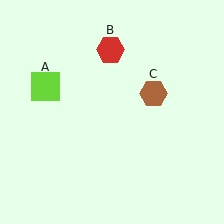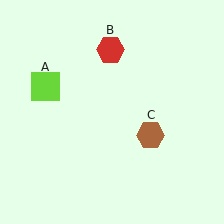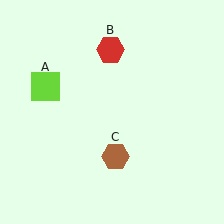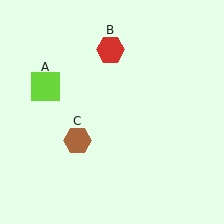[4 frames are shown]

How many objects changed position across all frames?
1 object changed position: brown hexagon (object C).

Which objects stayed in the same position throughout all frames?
Lime square (object A) and red hexagon (object B) remained stationary.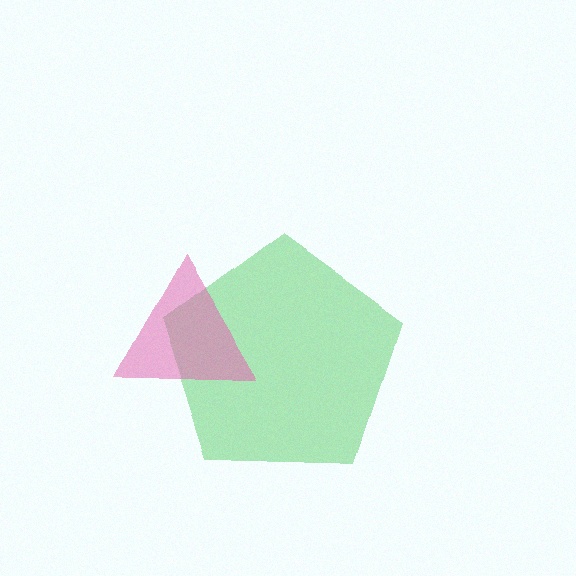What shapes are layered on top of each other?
The layered shapes are: a green pentagon, a pink triangle.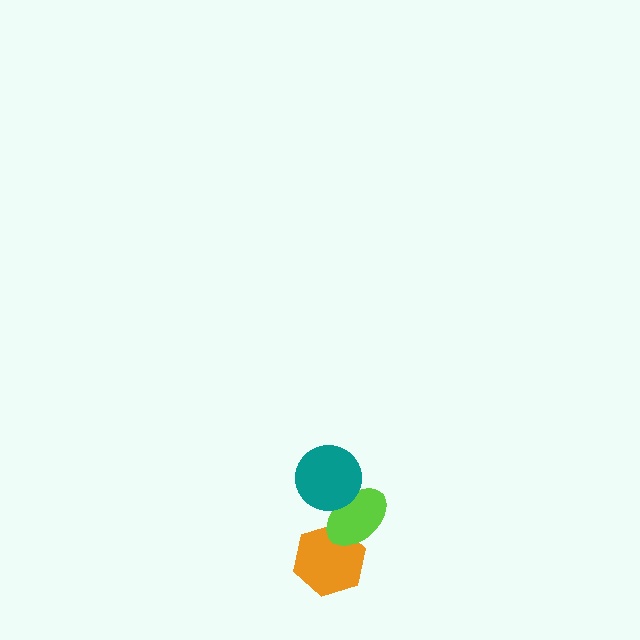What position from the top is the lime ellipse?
The lime ellipse is 2nd from the top.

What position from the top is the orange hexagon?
The orange hexagon is 3rd from the top.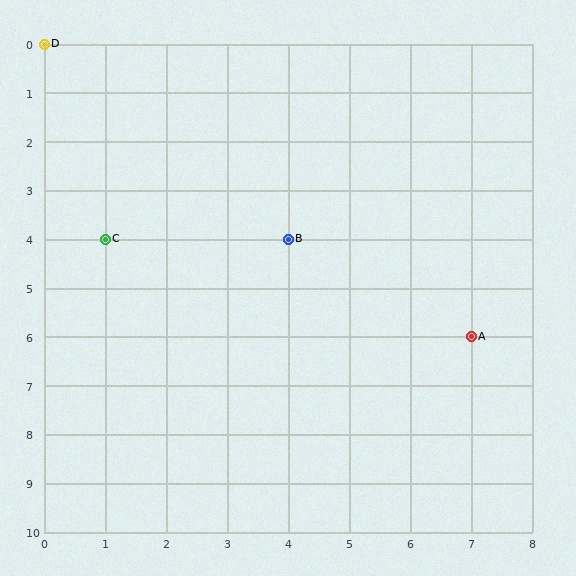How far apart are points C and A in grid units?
Points C and A are 6 columns and 2 rows apart (about 6.3 grid units diagonally).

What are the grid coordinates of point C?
Point C is at grid coordinates (1, 4).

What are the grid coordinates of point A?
Point A is at grid coordinates (7, 6).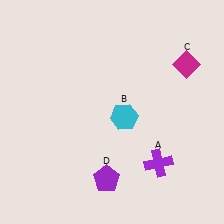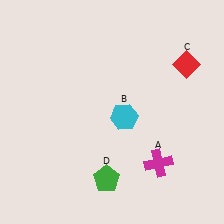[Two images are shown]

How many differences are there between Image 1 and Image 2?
There are 3 differences between the two images.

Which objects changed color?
A changed from purple to magenta. C changed from magenta to red. D changed from purple to green.